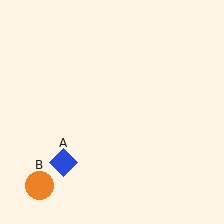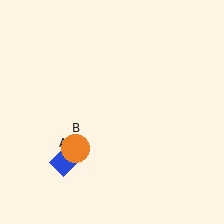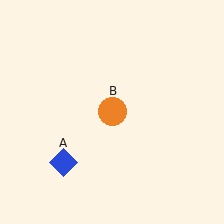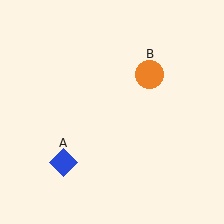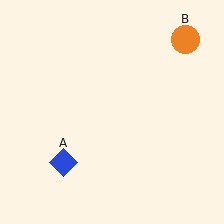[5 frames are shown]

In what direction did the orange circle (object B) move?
The orange circle (object B) moved up and to the right.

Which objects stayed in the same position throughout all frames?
Blue diamond (object A) remained stationary.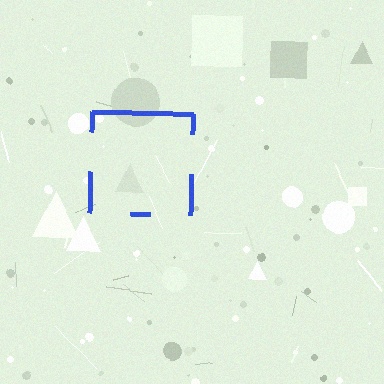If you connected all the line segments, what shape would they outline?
They would outline a square.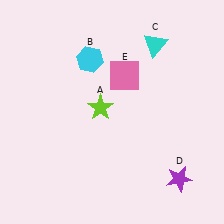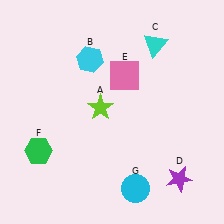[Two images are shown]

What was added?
A green hexagon (F), a cyan circle (G) were added in Image 2.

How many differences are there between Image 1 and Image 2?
There are 2 differences between the two images.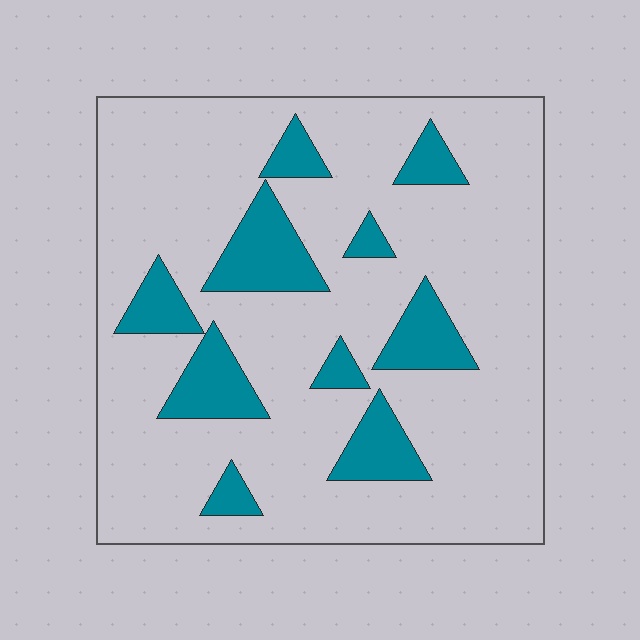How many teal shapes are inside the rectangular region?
10.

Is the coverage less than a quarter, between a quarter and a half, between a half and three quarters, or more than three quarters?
Less than a quarter.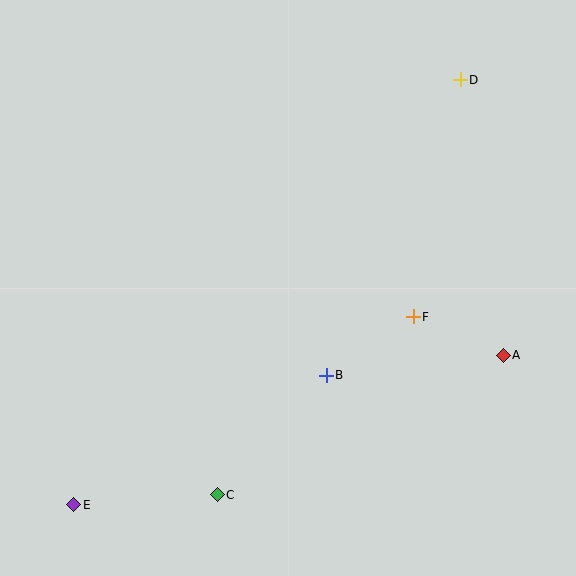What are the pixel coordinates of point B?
Point B is at (326, 375).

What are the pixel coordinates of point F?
Point F is at (413, 317).